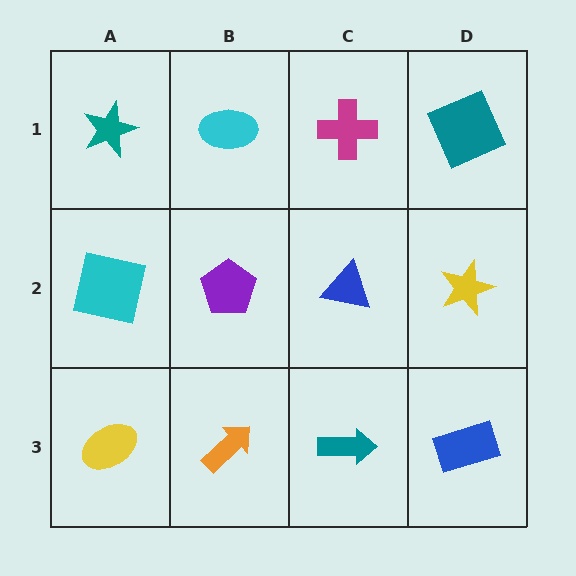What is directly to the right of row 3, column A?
An orange arrow.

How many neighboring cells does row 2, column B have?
4.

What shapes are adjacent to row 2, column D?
A teal square (row 1, column D), a blue rectangle (row 3, column D), a blue triangle (row 2, column C).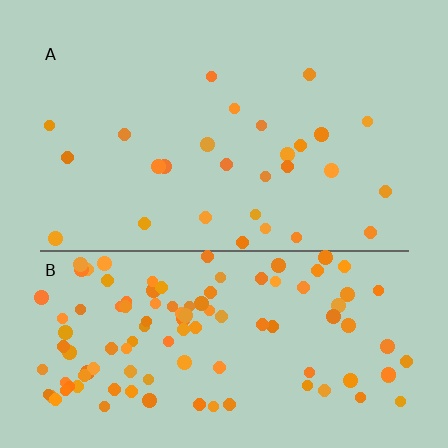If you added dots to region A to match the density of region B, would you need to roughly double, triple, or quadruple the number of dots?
Approximately quadruple.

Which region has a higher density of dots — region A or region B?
B (the bottom).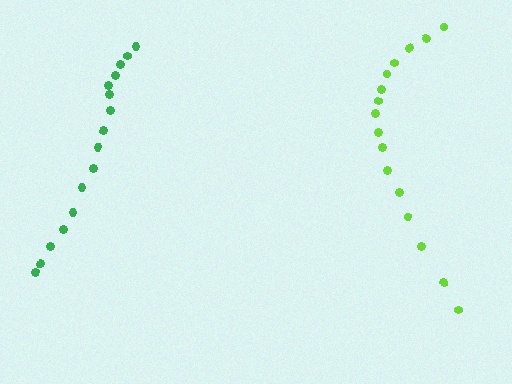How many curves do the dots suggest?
There are 2 distinct paths.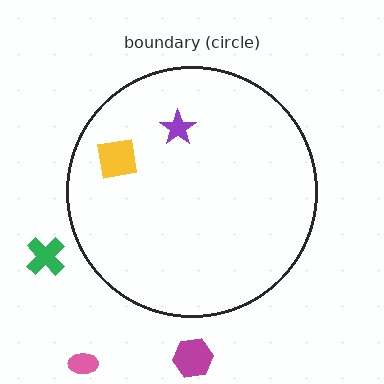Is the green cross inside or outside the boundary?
Outside.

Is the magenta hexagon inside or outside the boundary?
Outside.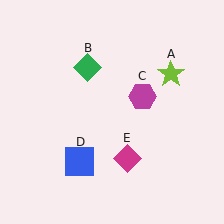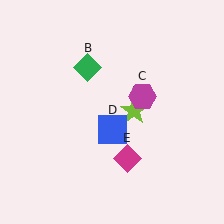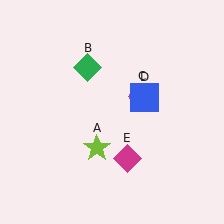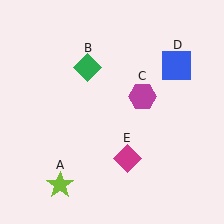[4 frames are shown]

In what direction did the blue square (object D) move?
The blue square (object D) moved up and to the right.